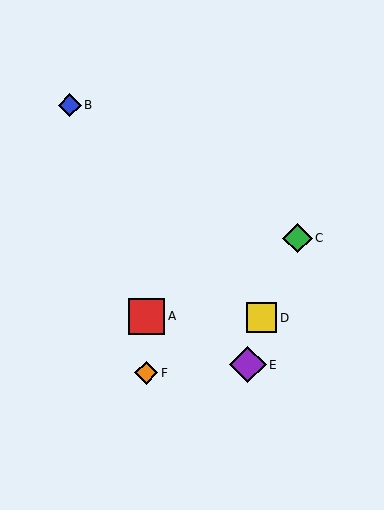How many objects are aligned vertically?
2 objects (A, F) are aligned vertically.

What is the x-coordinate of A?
Object A is at x≈146.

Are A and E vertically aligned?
No, A is at x≈146 and E is at x≈248.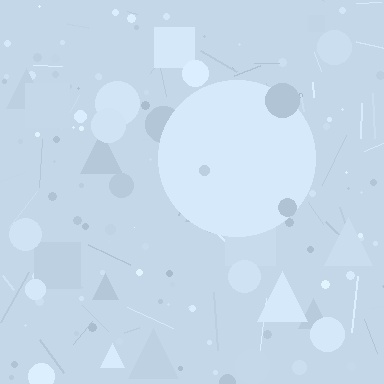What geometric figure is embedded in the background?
A circle is embedded in the background.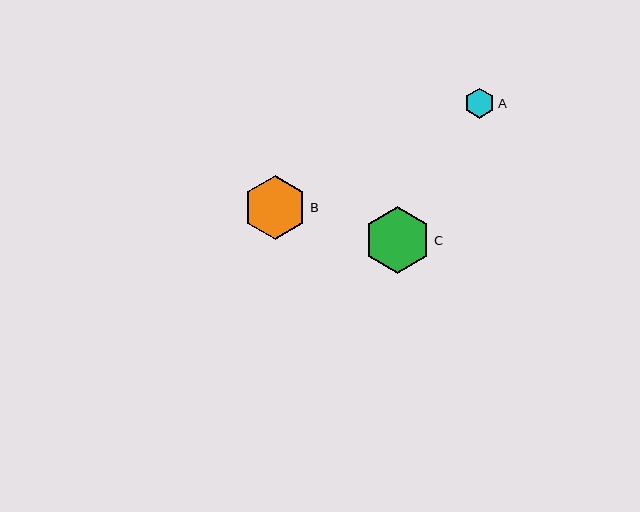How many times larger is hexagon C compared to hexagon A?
Hexagon C is approximately 2.3 times the size of hexagon A.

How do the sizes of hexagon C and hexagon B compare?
Hexagon C and hexagon B are approximately the same size.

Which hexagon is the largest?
Hexagon C is the largest with a size of approximately 67 pixels.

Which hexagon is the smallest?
Hexagon A is the smallest with a size of approximately 30 pixels.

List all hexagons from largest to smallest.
From largest to smallest: C, B, A.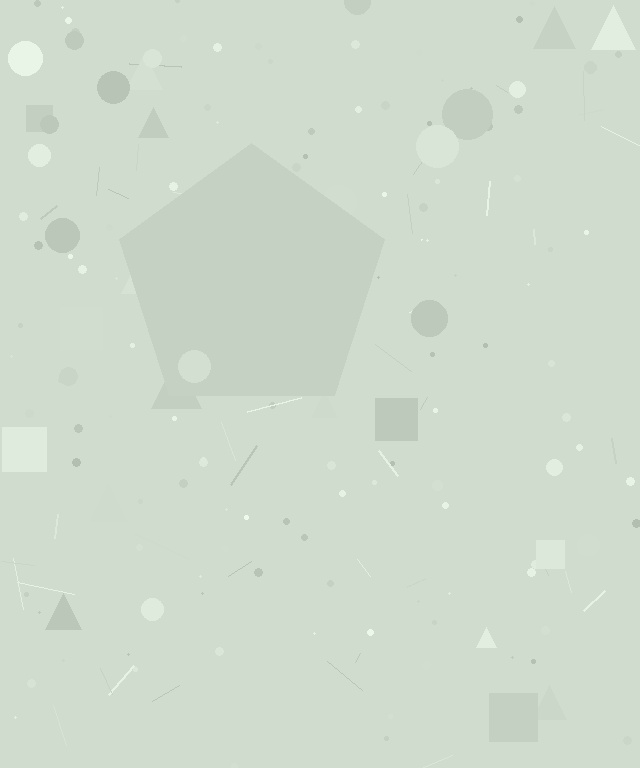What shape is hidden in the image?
A pentagon is hidden in the image.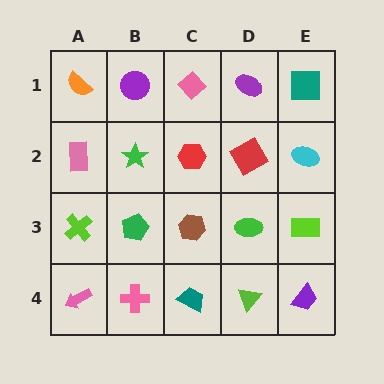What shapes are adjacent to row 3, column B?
A green star (row 2, column B), a pink cross (row 4, column B), a lime cross (row 3, column A), a brown hexagon (row 3, column C).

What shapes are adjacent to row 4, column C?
A brown hexagon (row 3, column C), a pink cross (row 4, column B), a lime triangle (row 4, column D).